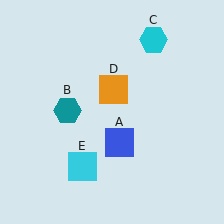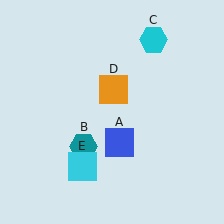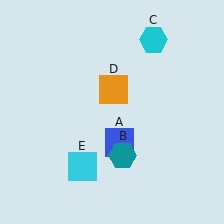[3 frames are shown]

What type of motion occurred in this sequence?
The teal hexagon (object B) rotated counterclockwise around the center of the scene.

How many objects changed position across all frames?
1 object changed position: teal hexagon (object B).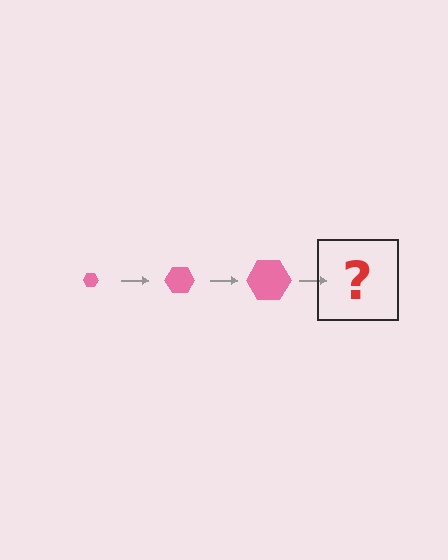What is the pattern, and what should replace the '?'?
The pattern is that the hexagon gets progressively larger each step. The '?' should be a pink hexagon, larger than the previous one.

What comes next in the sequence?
The next element should be a pink hexagon, larger than the previous one.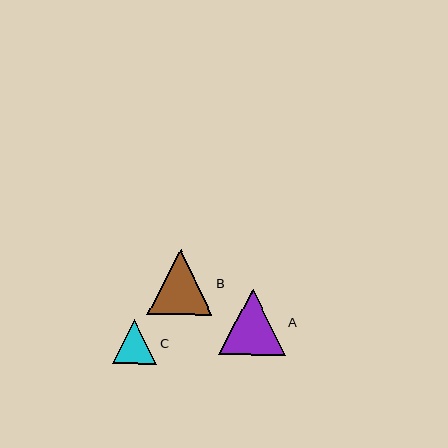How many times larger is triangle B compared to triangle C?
Triangle B is approximately 1.5 times the size of triangle C.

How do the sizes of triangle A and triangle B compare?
Triangle A and triangle B are approximately the same size.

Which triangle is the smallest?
Triangle C is the smallest with a size of approximately 44 pixels.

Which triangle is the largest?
Triangle A is the largest with a size of approximately 66 pixels.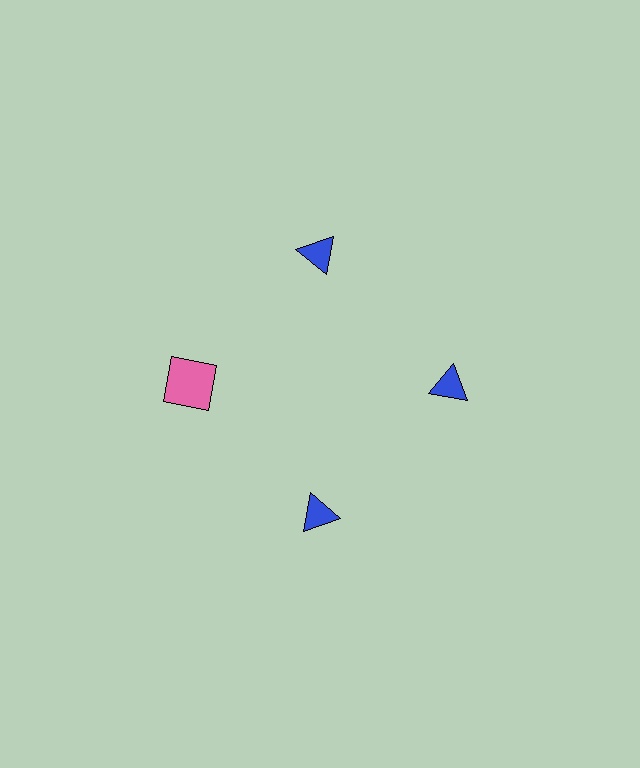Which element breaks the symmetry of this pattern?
The pink square at roughly the 9 o'clock position breaks the symmetry. All other shapes are blue triangles.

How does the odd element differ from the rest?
It differs in both color (pink instead of blue) and shape (square instead of triangle).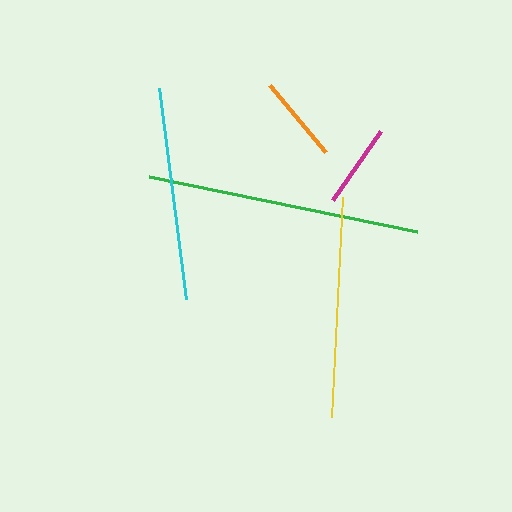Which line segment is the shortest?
The magenta line is the shortest at approximately 84 pixels.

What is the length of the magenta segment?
The magenta segment is approximately 84 pixels long.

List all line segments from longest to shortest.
From longest to shortest: green, yellow, cyan, orange, magenta.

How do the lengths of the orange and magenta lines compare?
The orange and magenta lines are approximately the same length.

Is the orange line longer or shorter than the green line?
The green line is longer than the orange line.